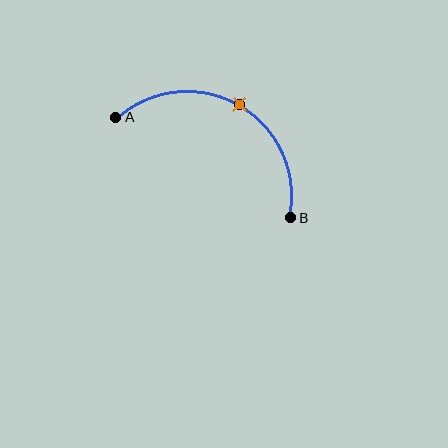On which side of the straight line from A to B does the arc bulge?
The arc bulges above the straight line connecting A and B.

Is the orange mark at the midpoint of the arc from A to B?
Yes. The orange mark lies on the arc at equal arc-length from both A and B — it is the arc midpoint.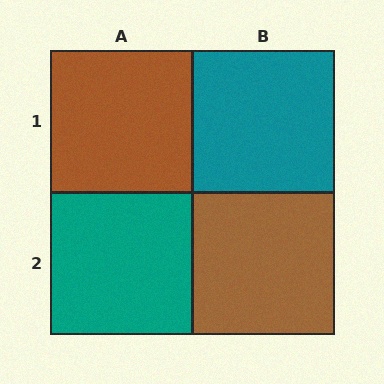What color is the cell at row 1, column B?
Teal.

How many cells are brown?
2 cells are brown.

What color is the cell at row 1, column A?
Brown.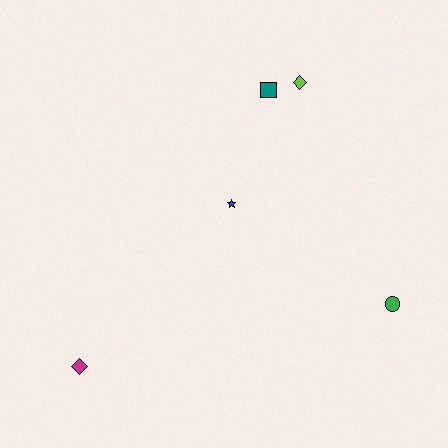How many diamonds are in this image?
There are 2 diamonds.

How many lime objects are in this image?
There is 1 lime object.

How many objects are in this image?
There are 5 objects.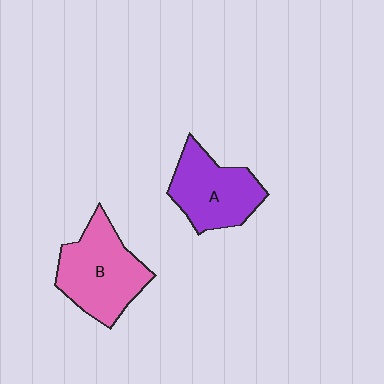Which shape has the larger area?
Shape B (pink).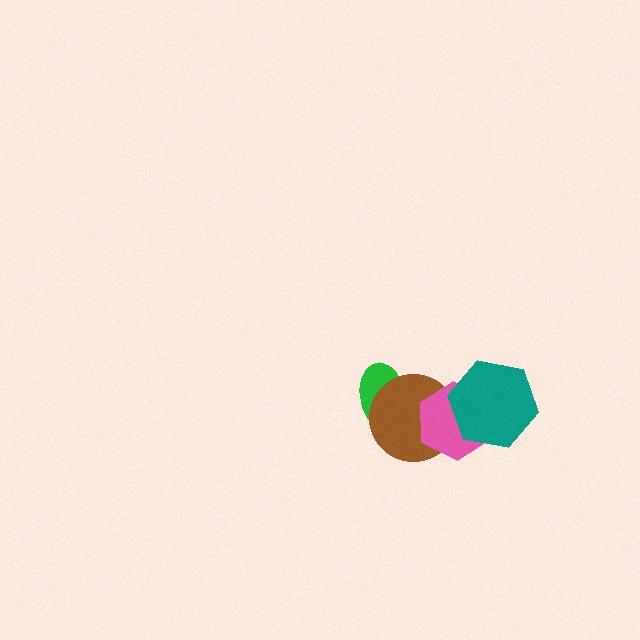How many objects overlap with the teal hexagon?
1 object overlaps with the teal hexagon.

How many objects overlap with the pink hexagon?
2 objects overlap with the pink hexagon.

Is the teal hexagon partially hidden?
No, no other shape covers it.